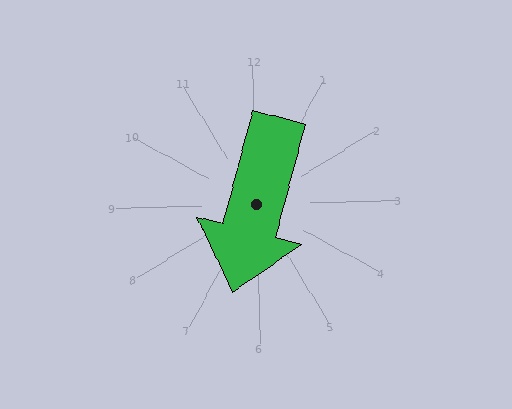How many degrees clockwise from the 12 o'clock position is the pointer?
Approximately 196 degrees.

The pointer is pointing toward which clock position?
Roughly 7 o'clock.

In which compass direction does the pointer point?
South.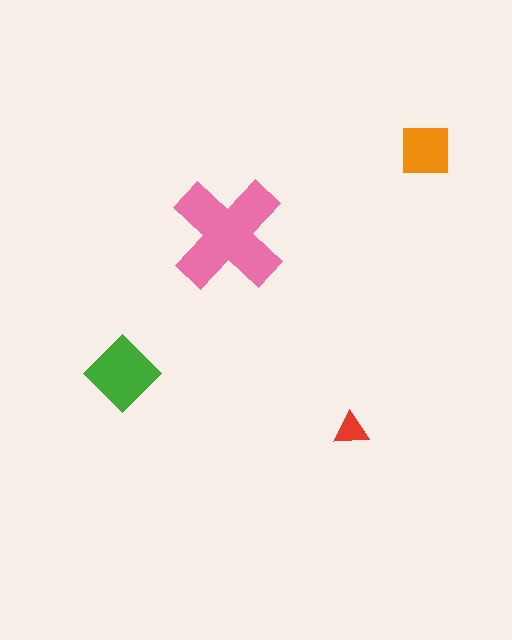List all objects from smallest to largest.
The red triangle, the orange square, the green diamond, the pink cross.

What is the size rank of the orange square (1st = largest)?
3rd.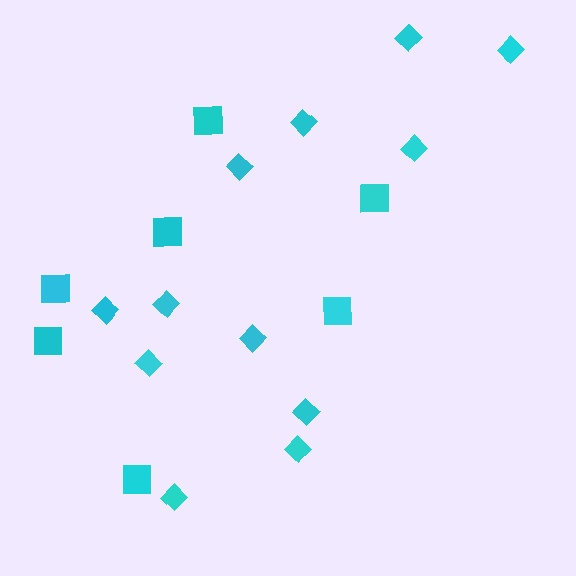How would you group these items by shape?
There are 2 groups: one group of squares (7) and one group of diamonds (12).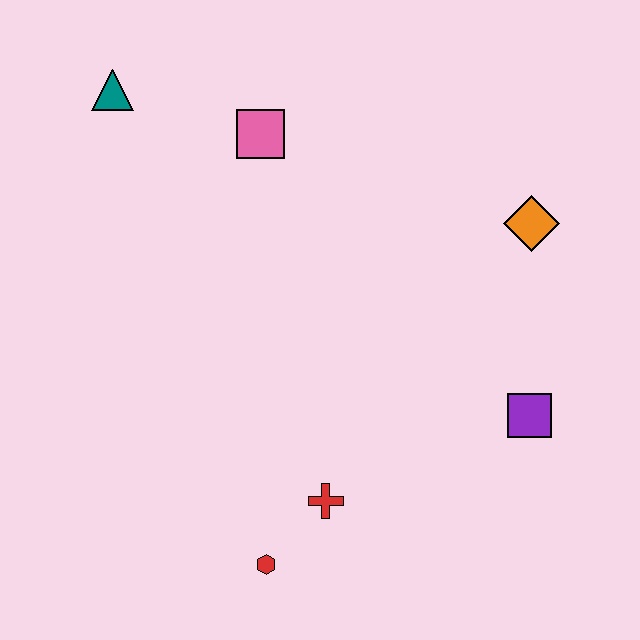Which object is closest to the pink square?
The teal triangle is closest to the pink square.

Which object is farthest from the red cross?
The teal triangle is farthest from the red cross.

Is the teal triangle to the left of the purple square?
Yes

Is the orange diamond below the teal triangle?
Yes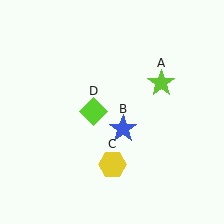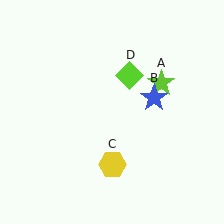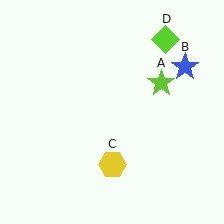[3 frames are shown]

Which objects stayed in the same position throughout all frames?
Lime star (object A) and yellow hexagon (object C) remained stationary.